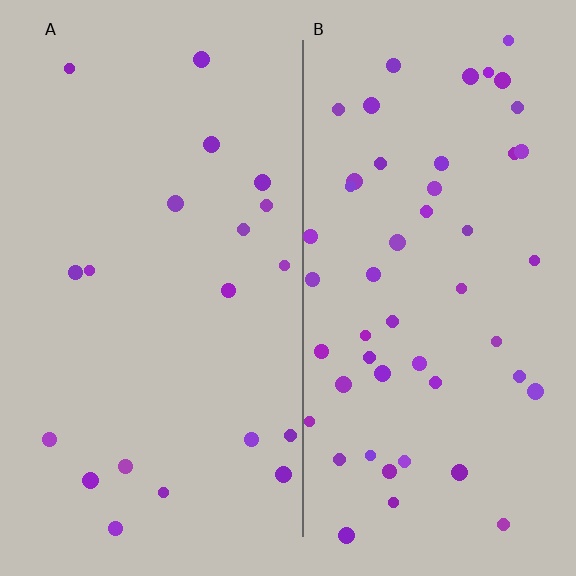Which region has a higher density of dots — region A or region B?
B (the right).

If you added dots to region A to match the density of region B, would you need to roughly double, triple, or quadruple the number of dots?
Approximately triple.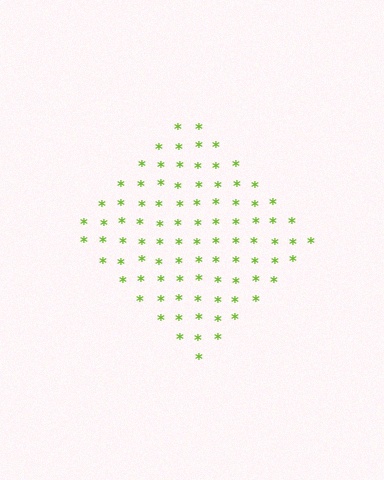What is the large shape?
The large shape is a diamond.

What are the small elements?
The small elements are asterisks.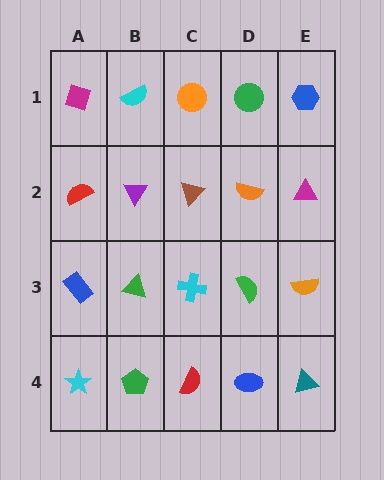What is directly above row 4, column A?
A blue rectangle.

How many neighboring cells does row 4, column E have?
2.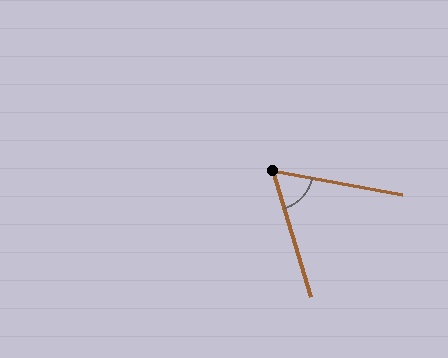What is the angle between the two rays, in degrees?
Approximately 63 degrees.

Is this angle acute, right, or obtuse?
It is acute.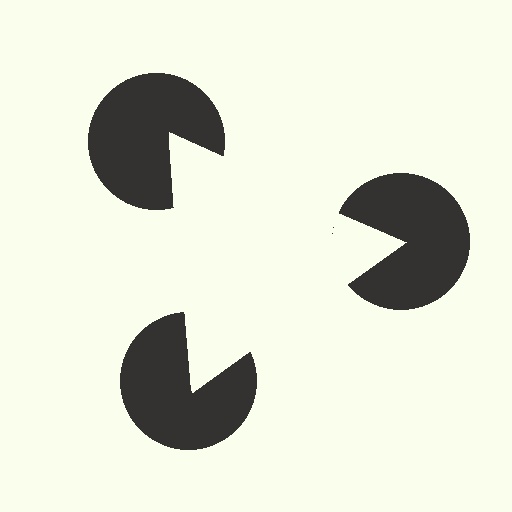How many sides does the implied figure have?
3 sides.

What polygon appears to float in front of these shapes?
An illusory triangle — its edges are inferred from the aligned wedge cuts in the pac-man discs, not physically drawn.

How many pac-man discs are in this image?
There are 3 — one at each vertex of the illusory triangle.